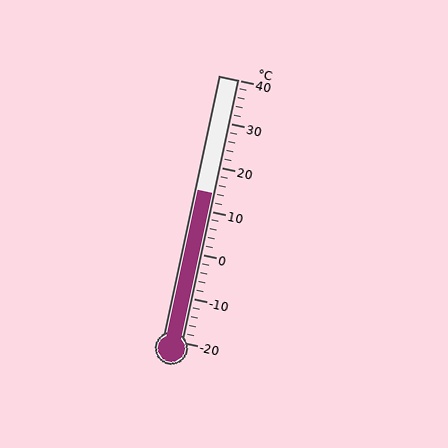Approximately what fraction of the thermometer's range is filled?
The thermometer is filled to approximately 55% of its range.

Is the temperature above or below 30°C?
The temperature is below 30°C.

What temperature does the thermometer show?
The thermometer shows approximately 14°C.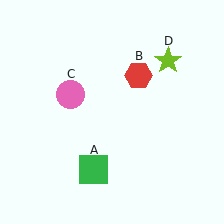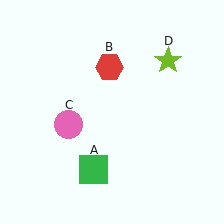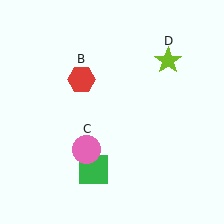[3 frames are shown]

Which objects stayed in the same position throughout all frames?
Green square (object A) and lime star (object D) remained stationary.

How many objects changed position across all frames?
2 objects changed position: red hexagon (object B), pink circle (object C).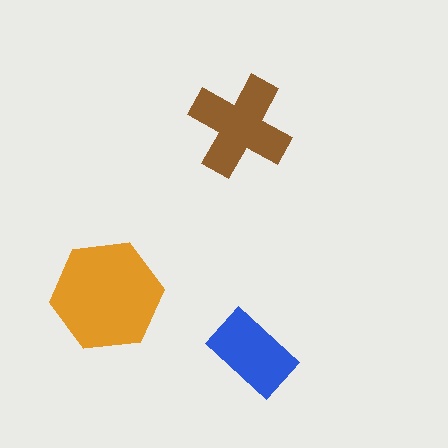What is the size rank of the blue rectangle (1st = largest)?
3rd.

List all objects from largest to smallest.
The orange hexagon, the brown cross, the blue rectangle.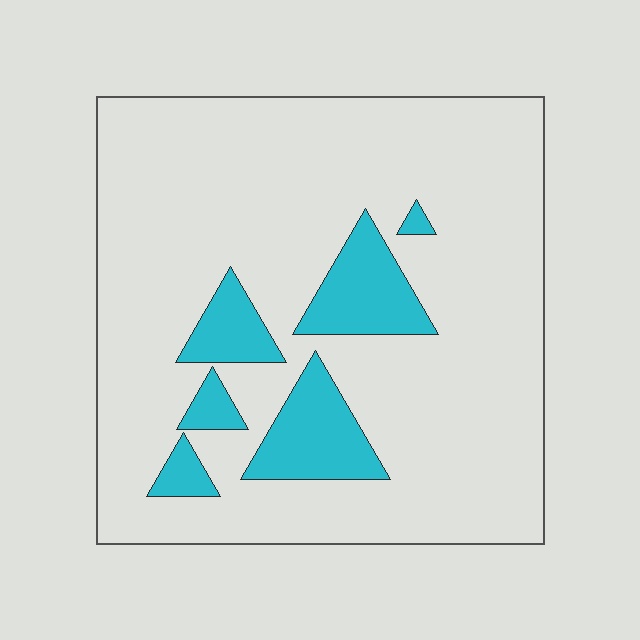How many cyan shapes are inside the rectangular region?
6.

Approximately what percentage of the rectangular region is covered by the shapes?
Approximately 15%.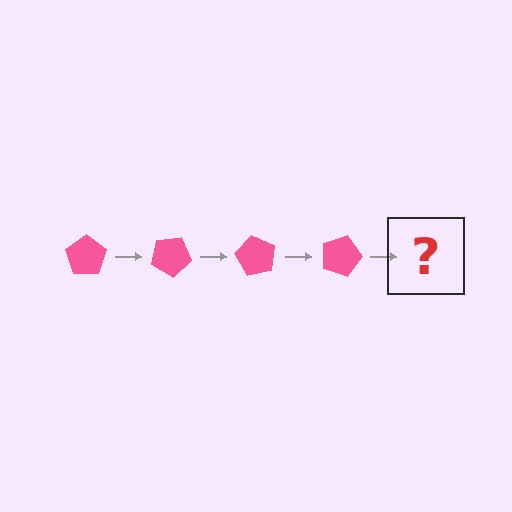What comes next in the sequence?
The next element should be a pink pentagon rotated 120 degrees.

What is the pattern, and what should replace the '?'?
The pattern is that the pentagon rotates 30 degrees each step. The '?' should be a pink pentagon rotated 120 degrees.